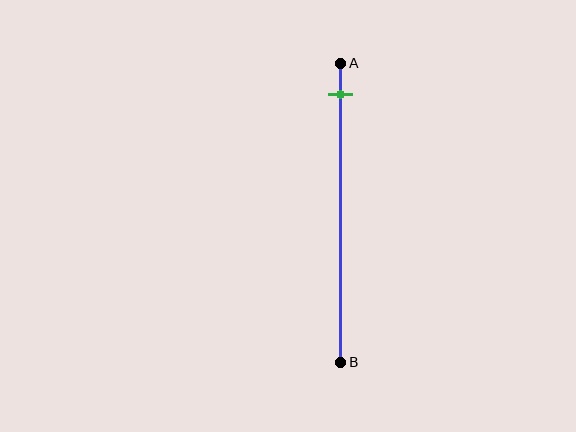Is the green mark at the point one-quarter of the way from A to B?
No, the mark is at about 10% from A, not at the 25% one-quarter point.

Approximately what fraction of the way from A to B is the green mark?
The green mark is approximately 10% of the way from A to B.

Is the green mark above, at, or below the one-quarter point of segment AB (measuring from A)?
The green mark is above the one-quarter point of segment AB.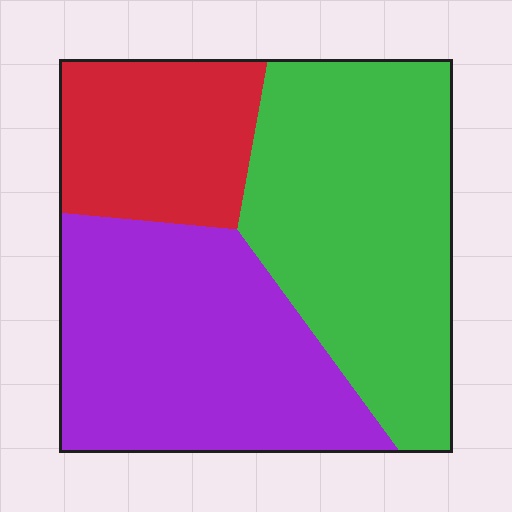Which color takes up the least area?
Red, at roughly 20%.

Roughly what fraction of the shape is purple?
Purple covers 38% of the shape.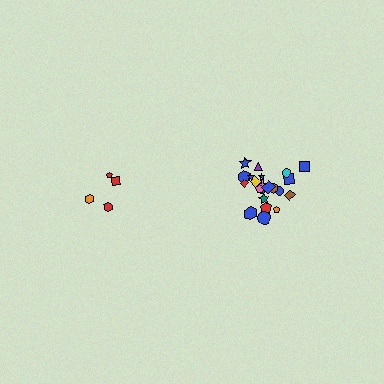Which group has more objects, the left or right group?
The right group.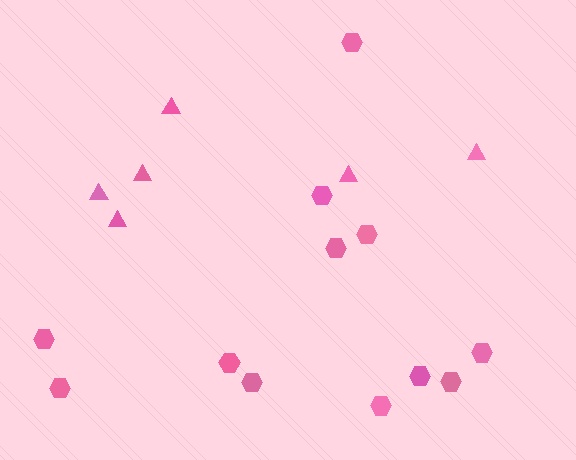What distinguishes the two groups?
There are 2 groups: one group of hexagons (12) and one group of triangles (6).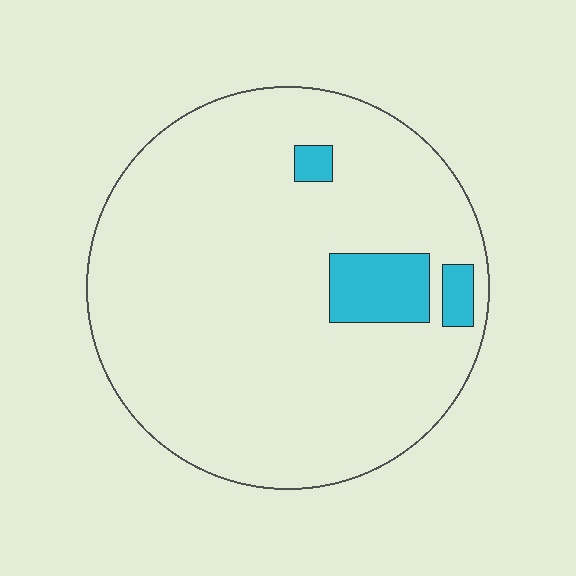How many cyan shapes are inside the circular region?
3.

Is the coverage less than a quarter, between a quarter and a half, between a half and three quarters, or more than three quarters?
Less than a quarter.